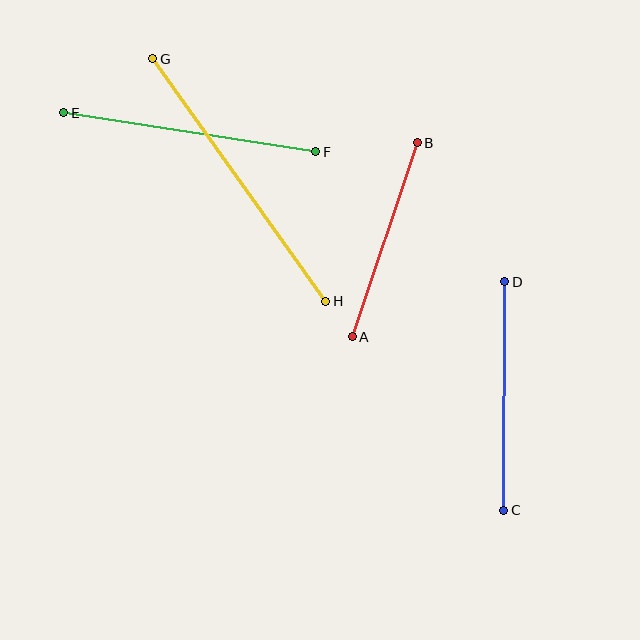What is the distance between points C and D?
The distance is approximately 229 pixels.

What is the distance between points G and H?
The distance is approximately 298 pixels.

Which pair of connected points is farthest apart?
Points G and H are farthest apart.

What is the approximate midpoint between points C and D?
The midpoint is at approximately (504, 396) pixels.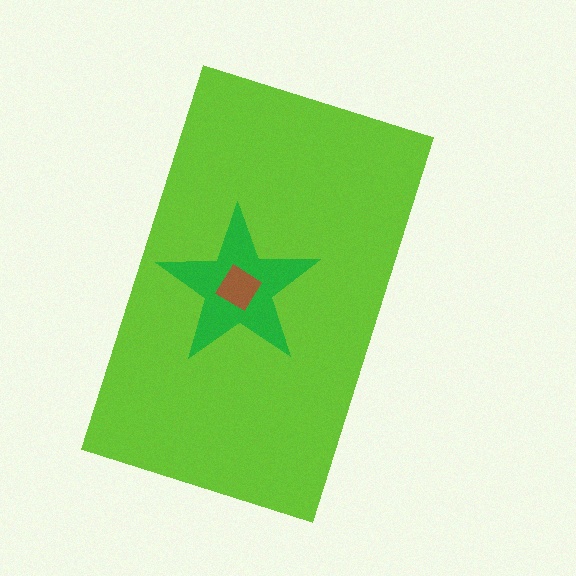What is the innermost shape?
The brown diamond.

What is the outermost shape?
The lime rectangle.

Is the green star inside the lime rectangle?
Yes.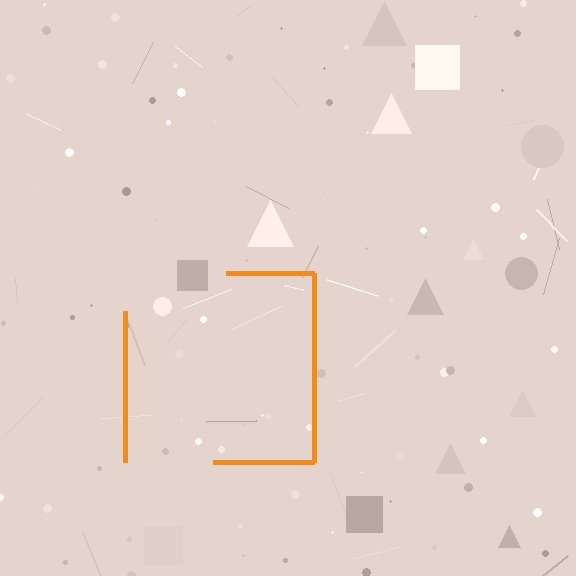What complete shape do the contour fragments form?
The contour fragments form a square.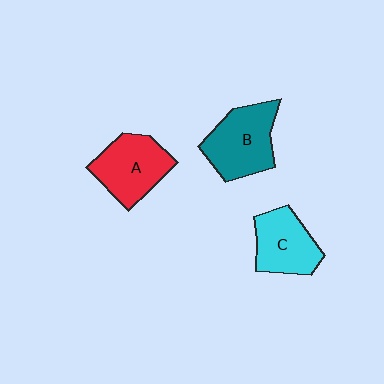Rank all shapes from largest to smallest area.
From largest to smallest: B (teal), A (red), C (cyan).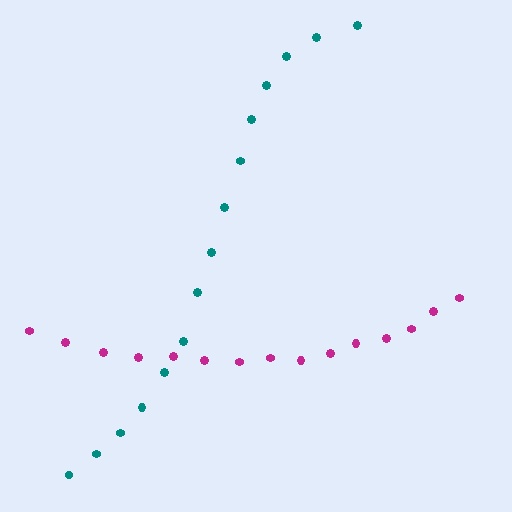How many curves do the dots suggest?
There are 2 distinct paths.